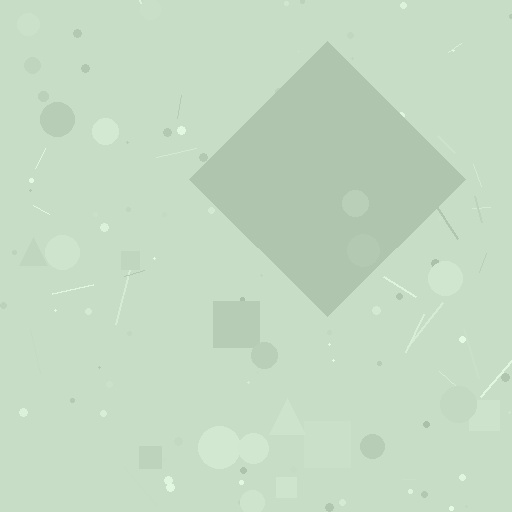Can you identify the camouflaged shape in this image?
The camouflaged shape is a diamond.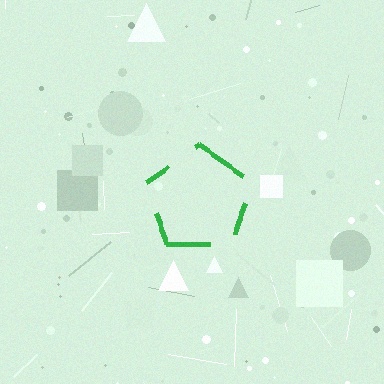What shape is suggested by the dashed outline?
The dashed outline suggests a pentagon.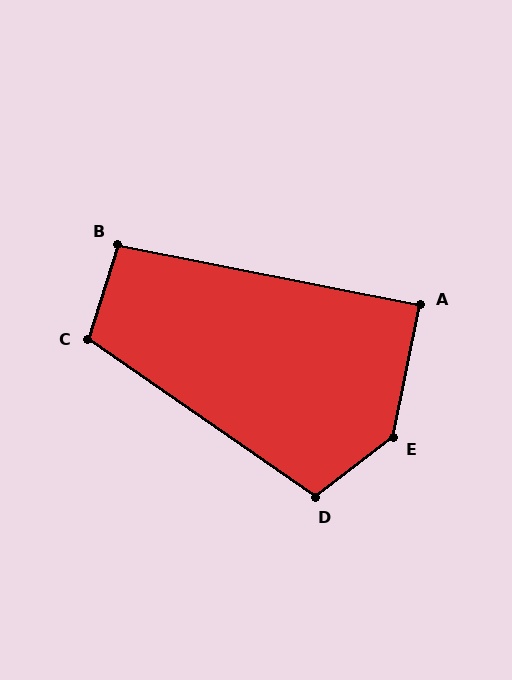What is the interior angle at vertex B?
Approximately 96 degrees (obtuse).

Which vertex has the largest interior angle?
E, at approximately 139 degrees.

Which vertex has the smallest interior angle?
A, at approximately 90 degrees.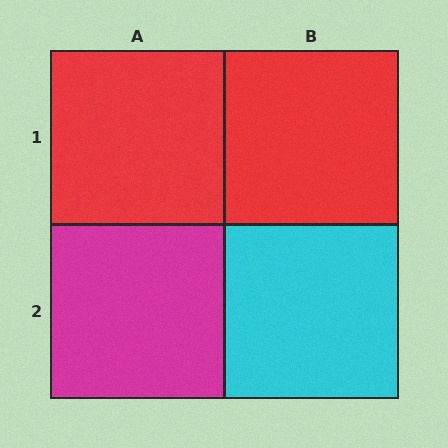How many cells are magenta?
1 cell is magenta.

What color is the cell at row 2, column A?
Magenta.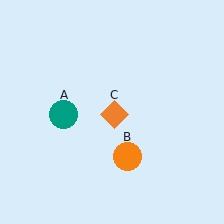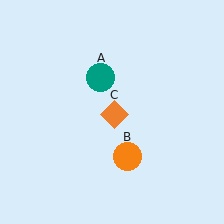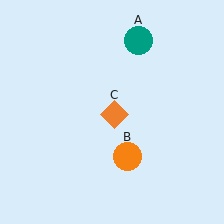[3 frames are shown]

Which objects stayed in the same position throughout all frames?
Orange circle (object B) and orange diamond (object C) remained stationary.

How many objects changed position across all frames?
1 object changed position: teal circle (object A).